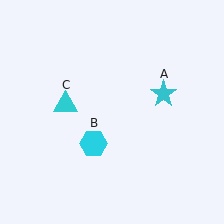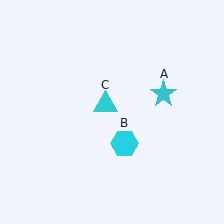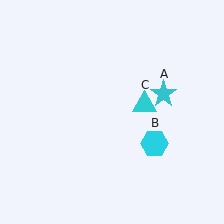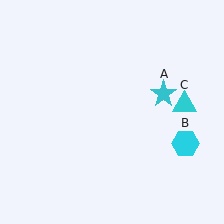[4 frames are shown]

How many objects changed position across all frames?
2 objects changed position: cyan hexagon (object B), cyan triangle (object C).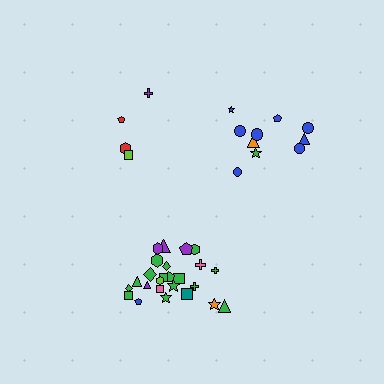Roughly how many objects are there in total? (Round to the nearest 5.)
Roughly 40 objects in total.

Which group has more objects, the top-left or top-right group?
The top-right group.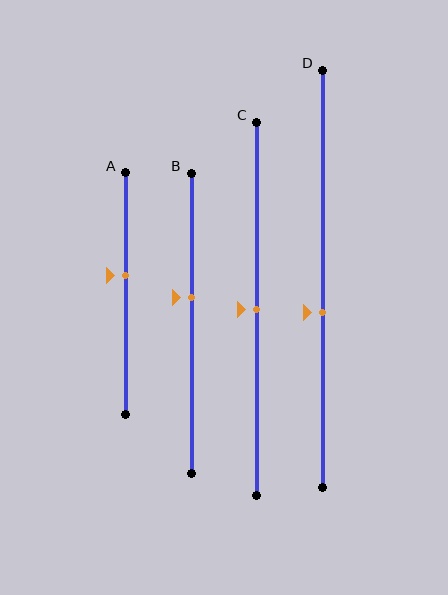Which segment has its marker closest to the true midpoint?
Segment C has its marker closest to the true midpoint.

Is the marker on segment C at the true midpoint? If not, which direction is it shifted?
Yes, the marker on segment C is at the true midpoint.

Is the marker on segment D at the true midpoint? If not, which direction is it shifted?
No, the marker on segment D is shifted downward by about 8% of the segment length.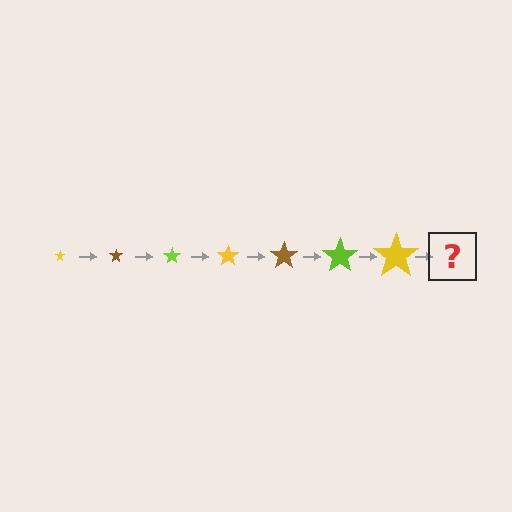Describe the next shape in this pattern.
It should be a brown star, larger than the previous one.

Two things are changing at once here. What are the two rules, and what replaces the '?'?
The two rules are that the star grows larger each step and the color cycles through yellow, brown, and lime. The '?' should be a brown star, larger than the previous one.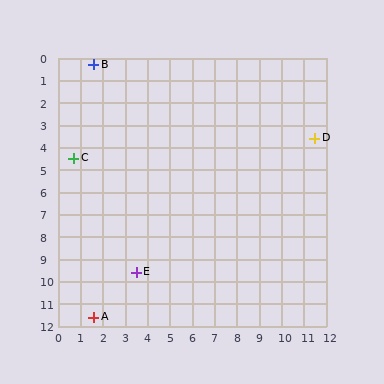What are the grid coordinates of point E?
Point E is at approximately (3.5, 9.6).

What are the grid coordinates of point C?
Point C is at approximately (0.7, 4.5).